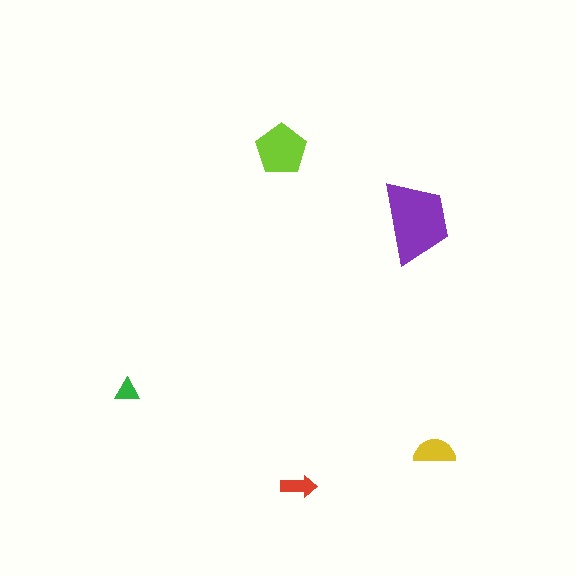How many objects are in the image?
There are 5 objects in the image.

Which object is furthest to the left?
The green triangle is leftmost.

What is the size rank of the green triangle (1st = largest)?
5th.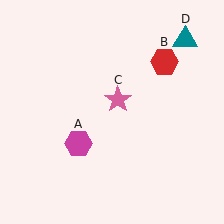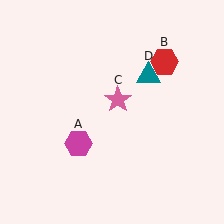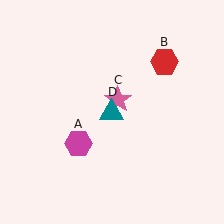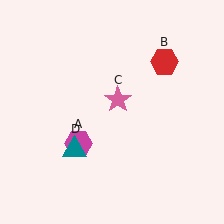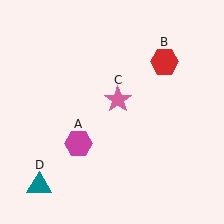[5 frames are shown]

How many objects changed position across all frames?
1 object changed position: teal triangle (object D).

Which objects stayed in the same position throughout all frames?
Magenta hexagon (object A) and red hexagon (object B) and pink star (object C) remained stationary.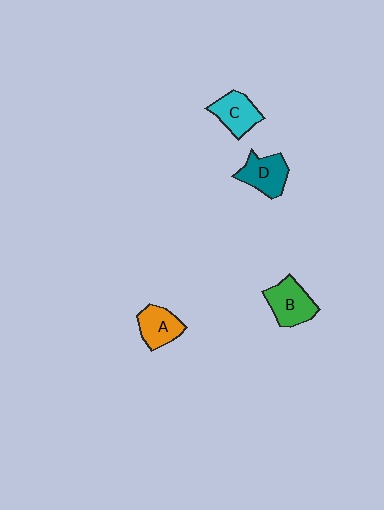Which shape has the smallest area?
Shape A (orange).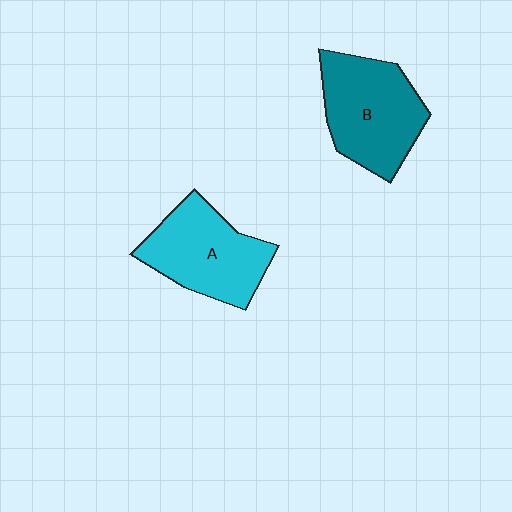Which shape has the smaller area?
Shape A (cyan).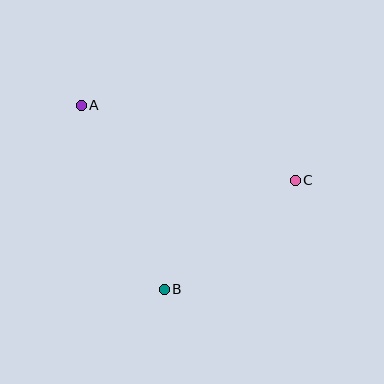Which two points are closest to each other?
Points B and C are closest to each other.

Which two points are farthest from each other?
Points A and C are farthest from each other.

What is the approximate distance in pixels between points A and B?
The distance between A and B is approximately 202 pixels.